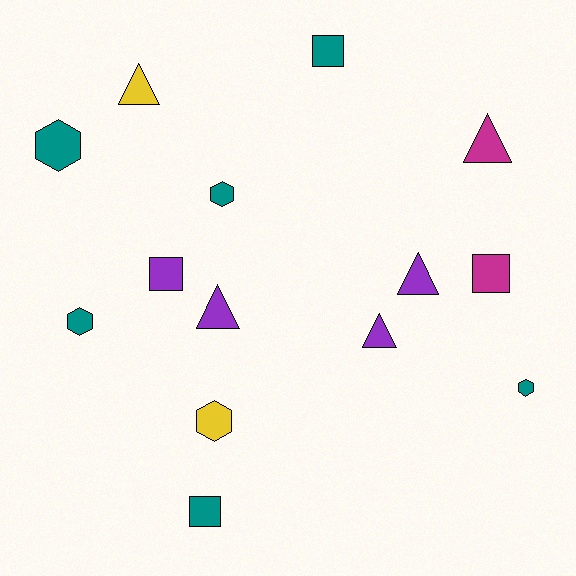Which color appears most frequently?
Teal, with 6 objects.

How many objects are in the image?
There are 14 objects.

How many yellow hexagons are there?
There is 1 yellow hexagon.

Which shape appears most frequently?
Hexagon, with 5 objects.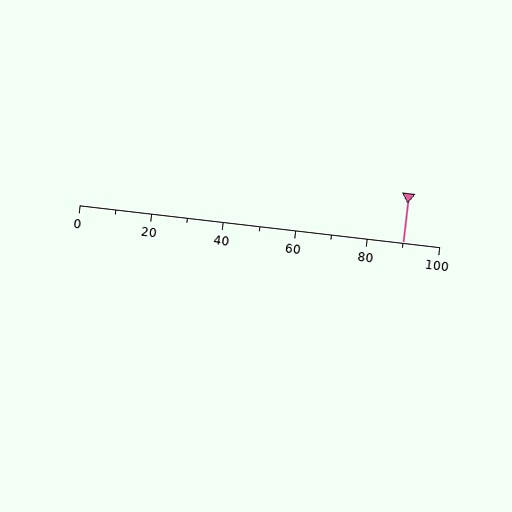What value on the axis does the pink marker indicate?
The marker indicates approximately 90.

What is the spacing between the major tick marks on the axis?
The major ticks are spaced 20 apart.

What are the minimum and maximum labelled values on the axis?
The axis runs from 0 to 100.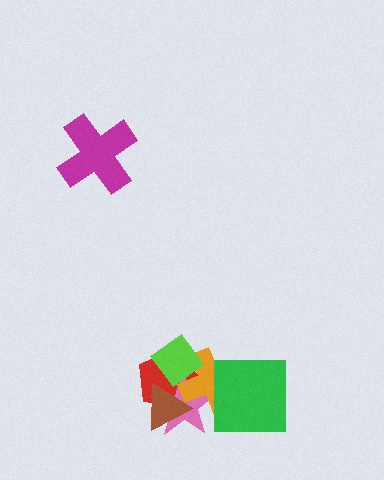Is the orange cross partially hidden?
Yes, it is partially covered by another shape.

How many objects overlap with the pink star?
4 objects overlap with the pink star.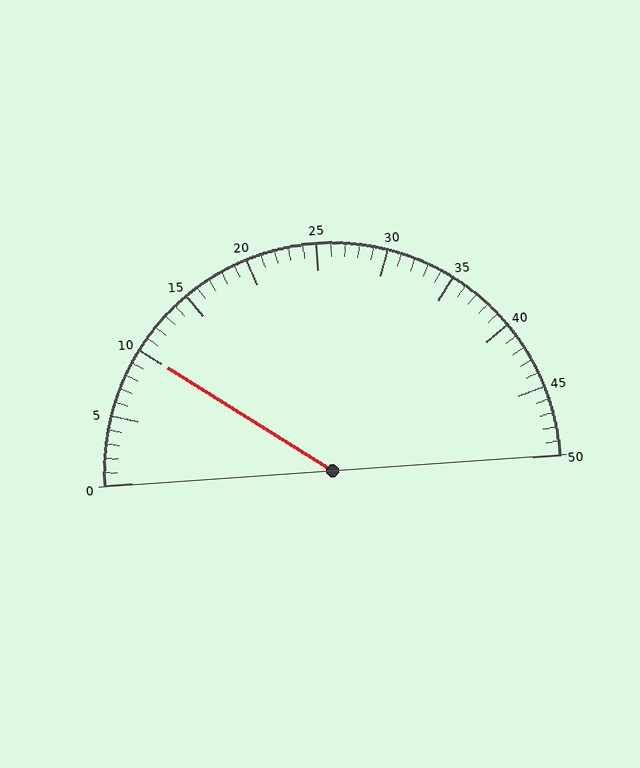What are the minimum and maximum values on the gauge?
The gauge ranges from 0 to 50.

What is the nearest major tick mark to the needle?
The nearest major tick mark is 10.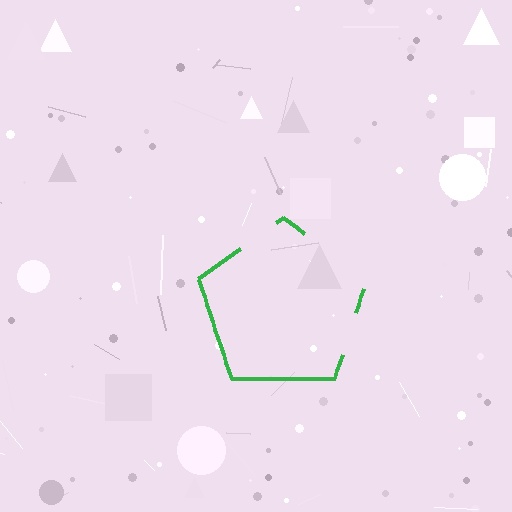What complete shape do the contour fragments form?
The contour fragments form a pentagon.